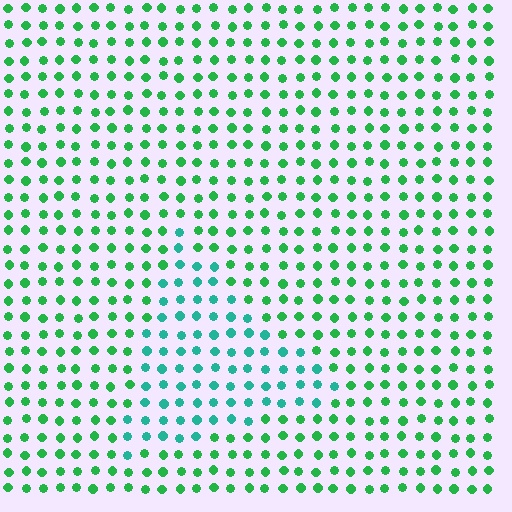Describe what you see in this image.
The image is filled with small green elements in a uniform arrangement. A triangle-shaped region is visible where the elements are tinted to a slightly different hue, forming a subtle color boundary.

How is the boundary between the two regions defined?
The boundary is defined purely by a slight shift in hue (about 34 degrees). Spacing, size, and orientation are identical on both sides.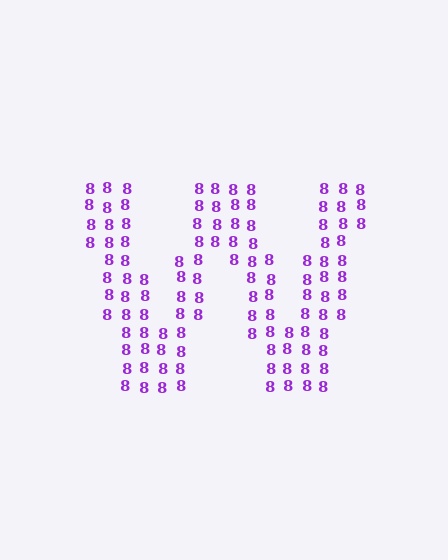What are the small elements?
The small elements are digit 8's.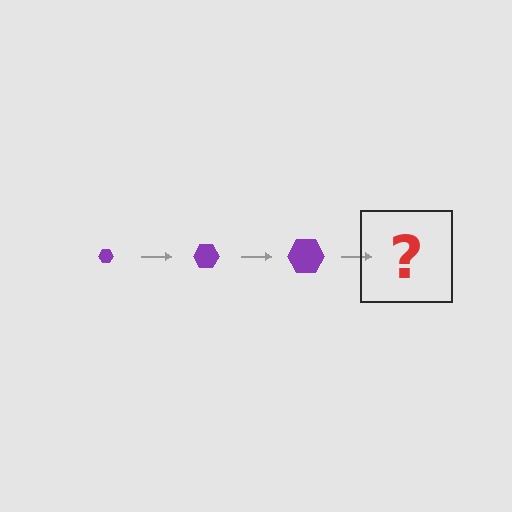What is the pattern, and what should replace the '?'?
The pattern is that the hexagon gets progressively larger each step. The '?' should be a purple hexagon, larger than the previous one.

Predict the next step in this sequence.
The next step is a purple hexagon, larger than the previous one.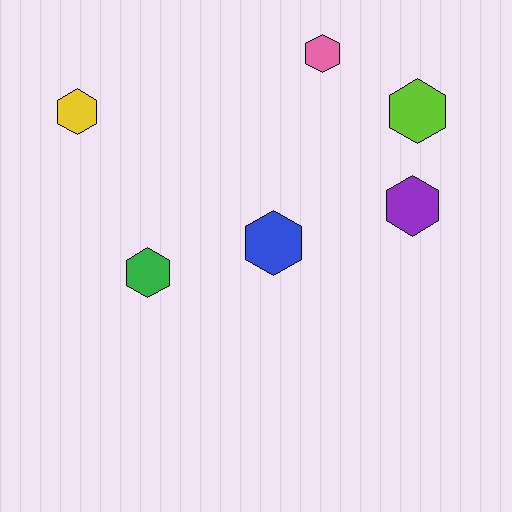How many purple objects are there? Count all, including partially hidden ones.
There is 1 purple object.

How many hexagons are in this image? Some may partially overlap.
There are 6 hexagons.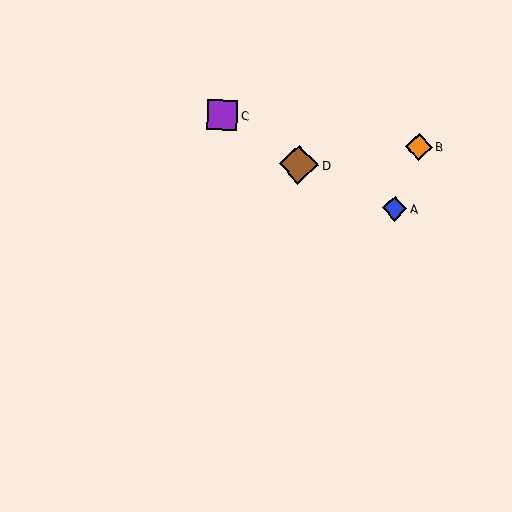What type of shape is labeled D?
Shape D is a brown diamond.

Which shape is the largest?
The brown diamond (labeled D) is the largest.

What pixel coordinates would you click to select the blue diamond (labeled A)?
Click at (394, 209) to select the blue diamond A.